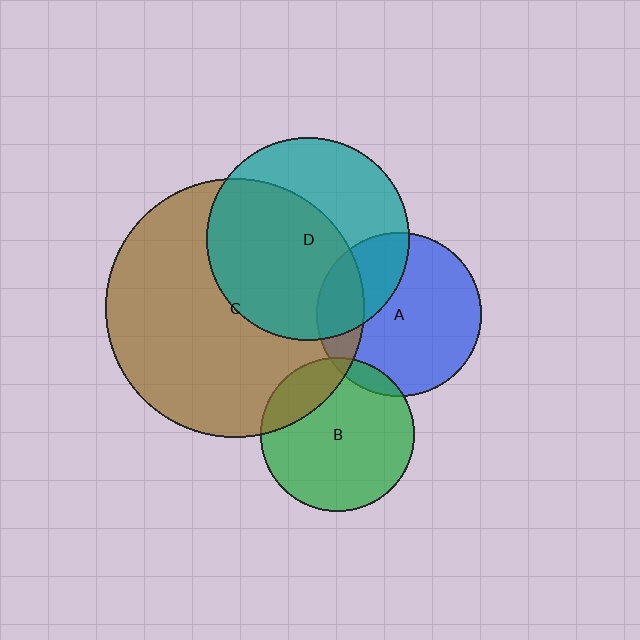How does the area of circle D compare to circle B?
Approximately 1.7 times.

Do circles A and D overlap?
Yes.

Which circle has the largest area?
Circle C (brown).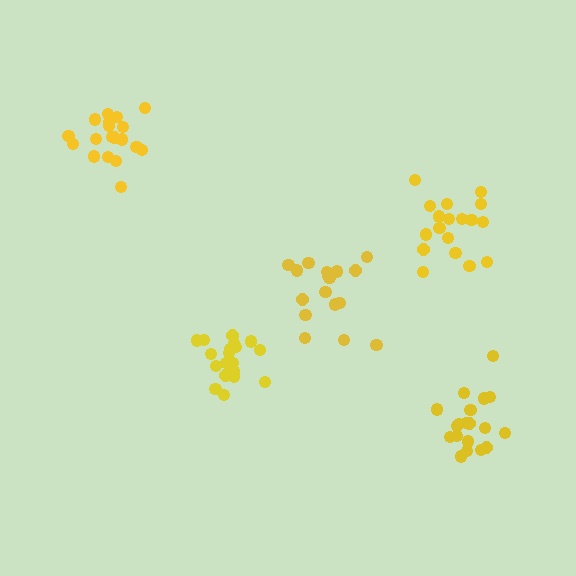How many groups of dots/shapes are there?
There are 5 groups.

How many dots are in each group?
Group 1: 19 dots, Group 2: 17 dots, Group 3: 20 dots, Group 4: 19 dots, Group 5: 18 dots (93 total).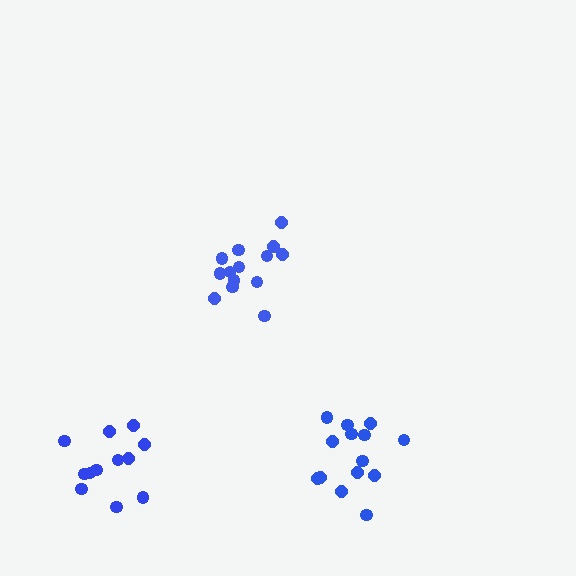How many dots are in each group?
Group 1: 14 dots, Group 2: 14 dots, Group 3: 12 dots (40 total).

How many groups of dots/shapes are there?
There are 3 groups.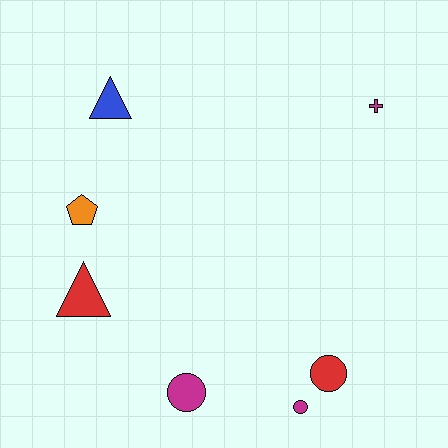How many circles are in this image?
There are 3 circles.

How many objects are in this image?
There are 7 objects.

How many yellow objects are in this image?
There are no yellow objects.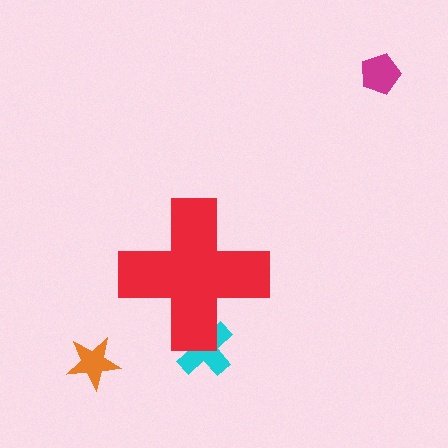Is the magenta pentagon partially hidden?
No, the magenta pentagon is fully visible.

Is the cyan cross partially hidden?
Yes, the cyan cross is partially hidden behind the red cross.